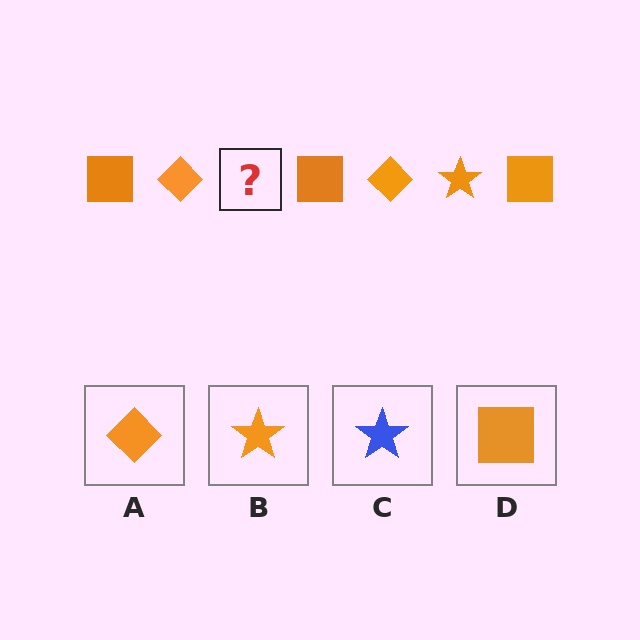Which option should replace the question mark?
Option B.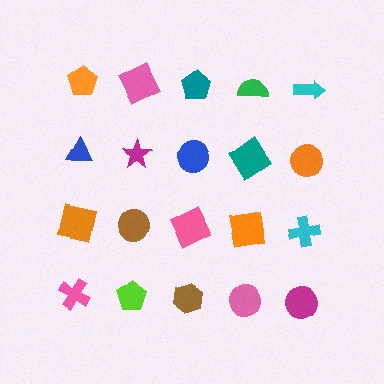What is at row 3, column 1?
An orange square.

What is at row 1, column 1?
An orange pentagon.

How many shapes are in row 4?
5 shapes.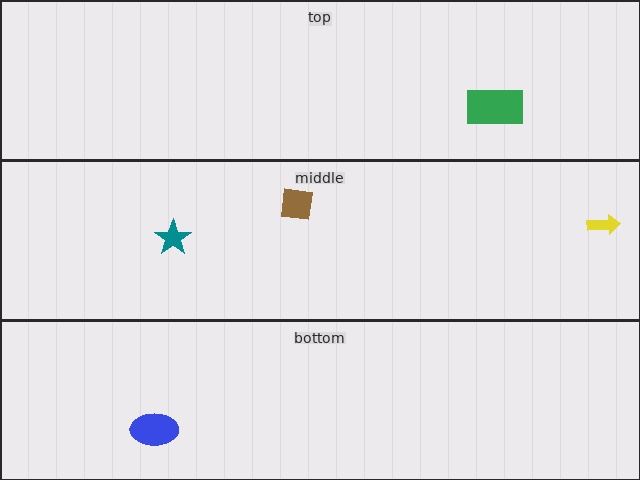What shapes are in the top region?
The green rectangle.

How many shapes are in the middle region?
3.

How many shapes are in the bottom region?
1.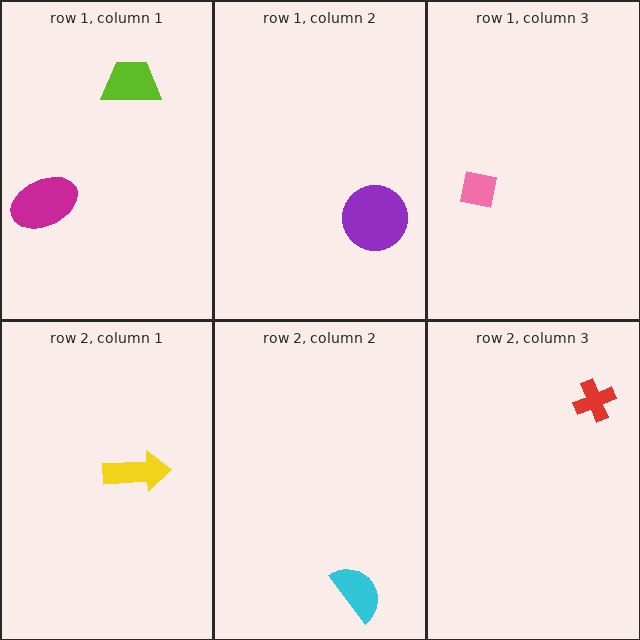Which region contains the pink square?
The row 1, column 3 region.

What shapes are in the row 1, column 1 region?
The magenta ellipse, the lime trapezoid.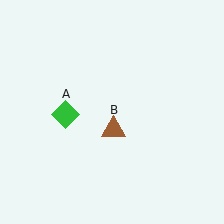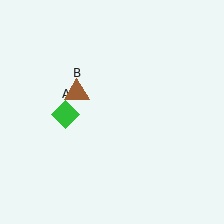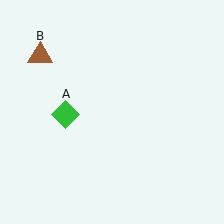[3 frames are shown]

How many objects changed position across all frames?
1 object changed position: brown triangle (object B).